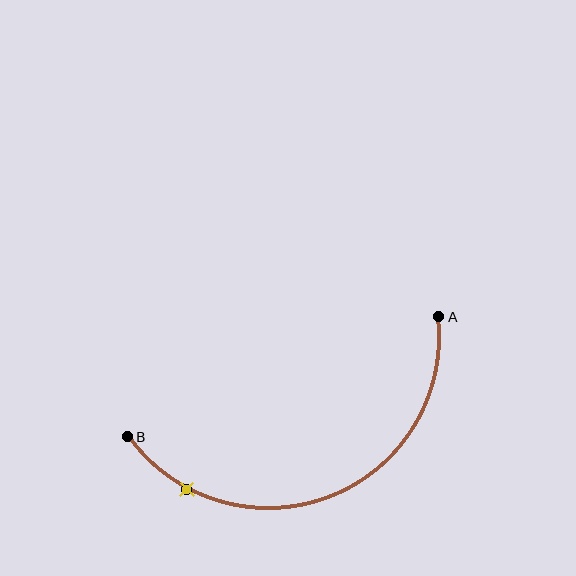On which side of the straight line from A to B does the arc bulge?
The arc bulges below the straight line connecting A and B.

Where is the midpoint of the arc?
The arc midpoint is the point on the curve farthest from the straight line joining A and B. It sits below that line.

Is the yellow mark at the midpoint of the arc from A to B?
No. The yellow mark lies on the arc but is closer to endpoint B. The arc midpoint would be at the point on the curve equidistant along the arc from both A and B.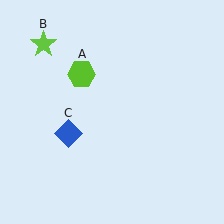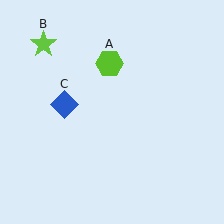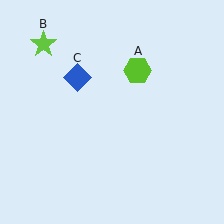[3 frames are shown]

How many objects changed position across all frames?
2 objects changed position: lime hexagon (object A), blue diamond (object C).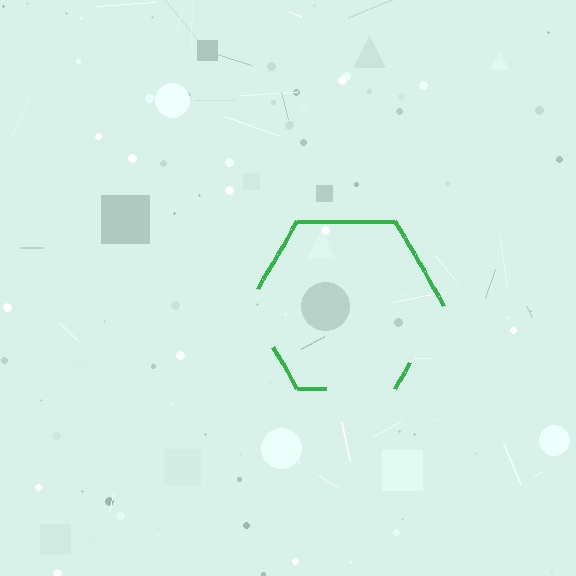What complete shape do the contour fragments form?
The contour fragments form a hexagon.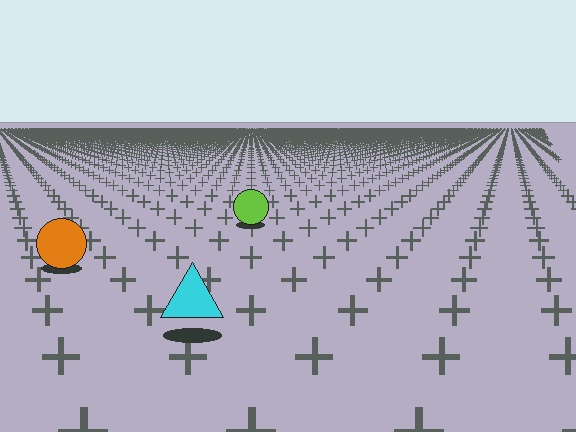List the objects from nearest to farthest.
From nearest to farthest: the cyan triangle, the orange circle, the lime circle.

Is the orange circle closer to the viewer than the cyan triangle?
No. The cyan triangle is closer — you can tell from the texture gradient: the ground texture is coarser near it.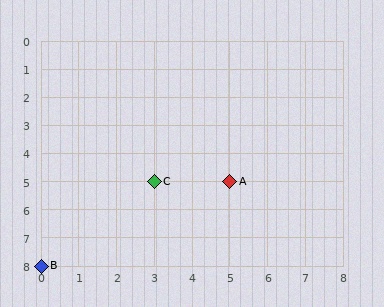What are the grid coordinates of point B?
Point B is at grid coordinates (0, 8).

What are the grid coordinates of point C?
Point C is at grid coordinates (3, 5).